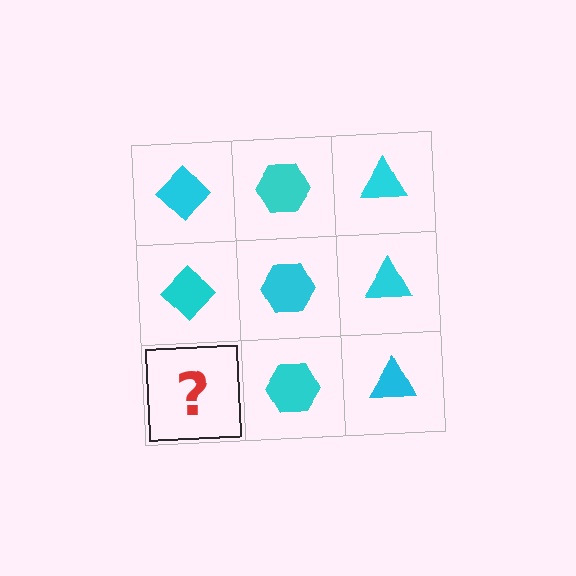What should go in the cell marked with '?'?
The missing cell should contain a cyan diamond.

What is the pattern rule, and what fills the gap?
The rule is that each column has a consistent shape. The gap should be filled with a cyan diamond.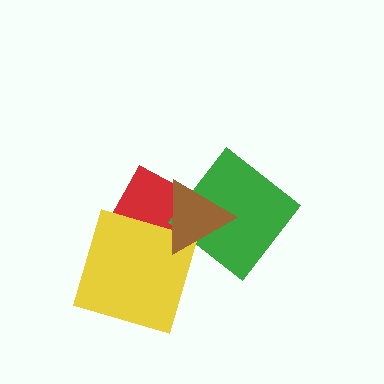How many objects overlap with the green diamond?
1 object overlaps with the green diamond.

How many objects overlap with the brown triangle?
3 objects overlap with the brown triangle.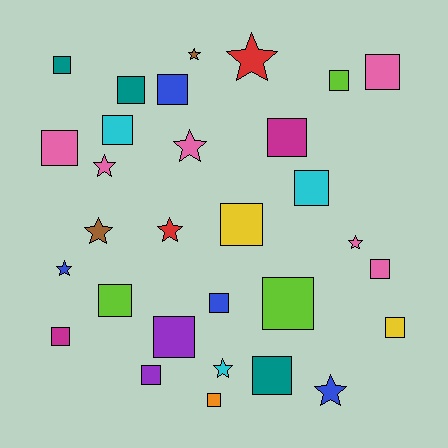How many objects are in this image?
There are 30 objects.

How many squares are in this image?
There are 20 squares.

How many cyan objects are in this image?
There are 3 cyan objects.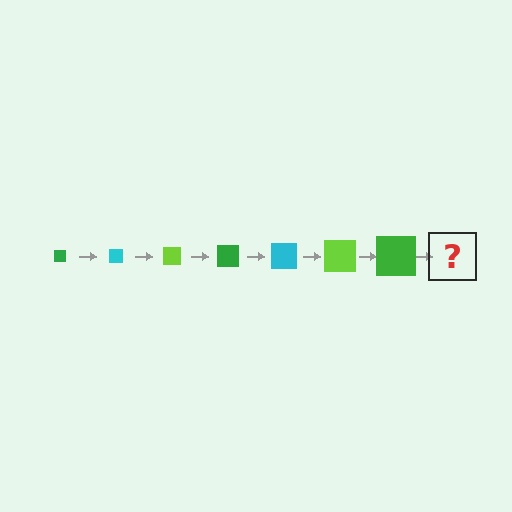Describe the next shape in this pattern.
It should be a cyan square, larger than the previous one.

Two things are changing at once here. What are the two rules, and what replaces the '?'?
The two rules are that the square grows larger each step and the color cycles through green, cyan, and lime. The '?' should be a cyan square, larger than the previous one.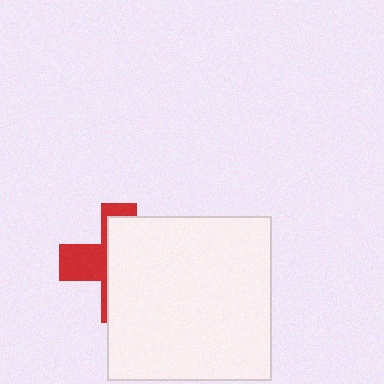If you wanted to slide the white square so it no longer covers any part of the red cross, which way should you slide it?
Slide it right — that is the most direct way to separate the two shapes.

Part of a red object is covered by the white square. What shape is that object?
It is a cross.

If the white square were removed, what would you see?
You would see the complete red cross.